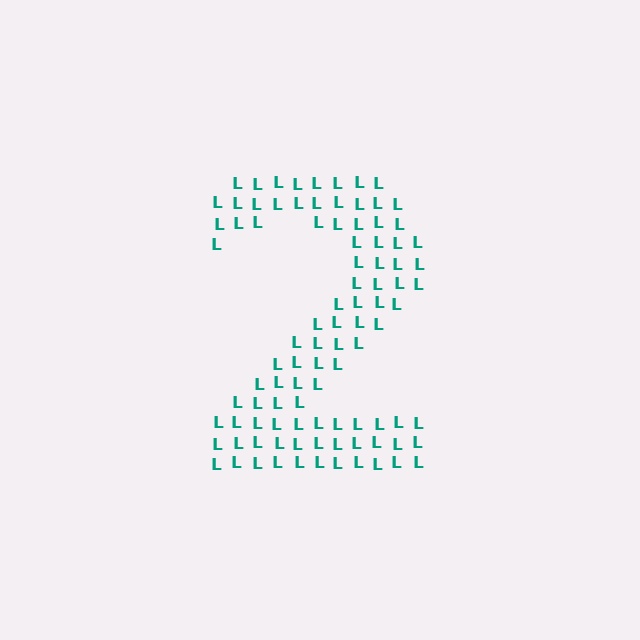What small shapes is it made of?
It is made of small letter L's.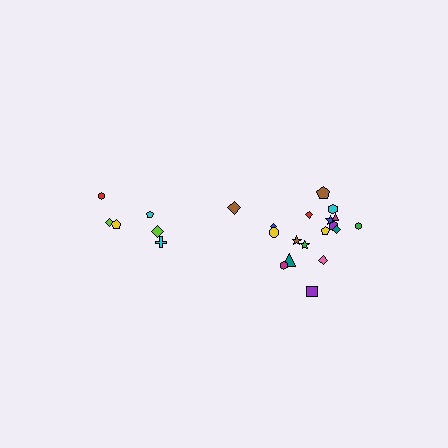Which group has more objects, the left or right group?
The right group.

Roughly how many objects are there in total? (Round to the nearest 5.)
Roughly 25 objects in total.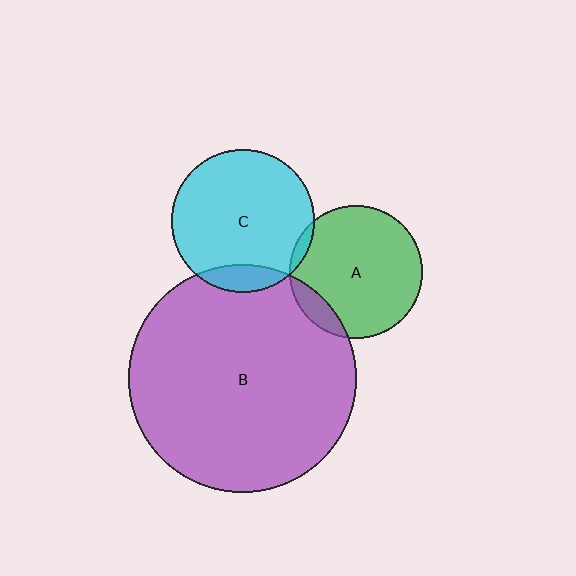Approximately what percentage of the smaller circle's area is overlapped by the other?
Approximately 10%.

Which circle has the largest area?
Circle B (purple).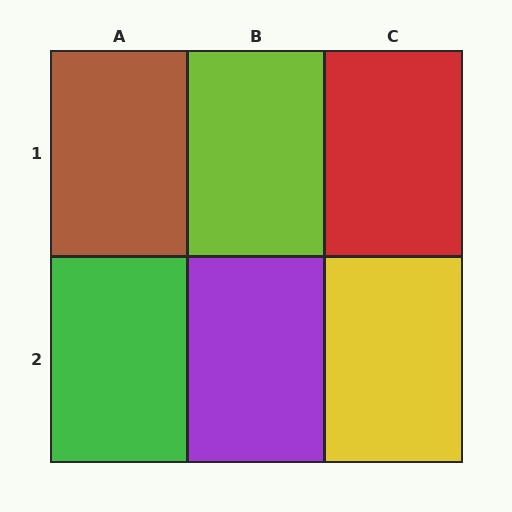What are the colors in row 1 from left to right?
Brown, lime, red.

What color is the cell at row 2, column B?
Purple.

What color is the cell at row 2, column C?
Yellow.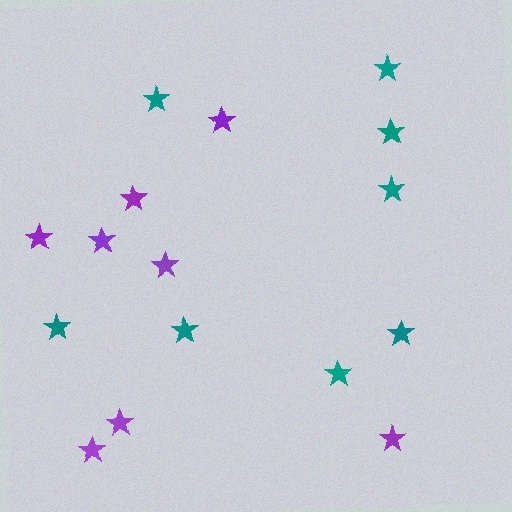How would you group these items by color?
There are 2 groups: one group of purple stars (8) and one group of teal stars (8).